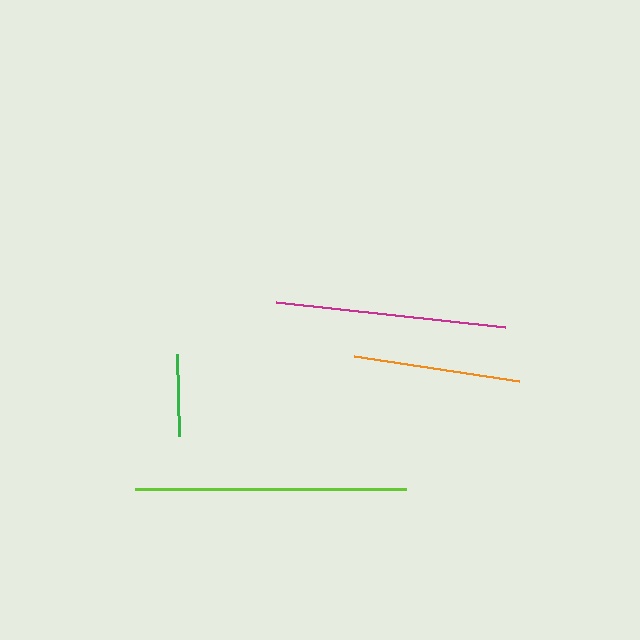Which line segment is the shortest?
The green line is the shortest at approximately 81 pixels.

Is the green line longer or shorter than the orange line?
The orange line is longer than the green line.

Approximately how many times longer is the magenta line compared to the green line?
The magenta line is approximately 2.8 times the length of the green line.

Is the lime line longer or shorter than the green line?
The lime line is longer than the green line.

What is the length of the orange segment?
The orange segment is approximately 167 pixels long.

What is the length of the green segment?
The green segment is approximately 81 pixels long.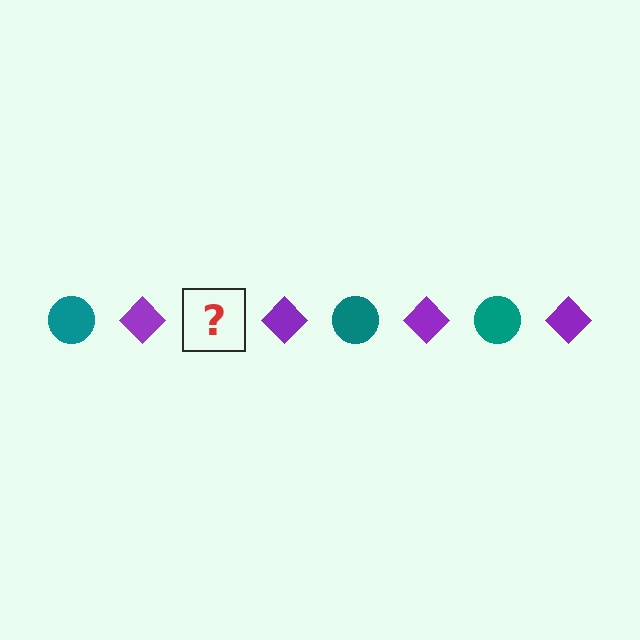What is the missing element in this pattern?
The missing element is a teal circle.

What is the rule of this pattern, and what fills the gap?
The rule is that the pattern alternates between teal circle and purple diamond. The gap should be filled with a teal circle.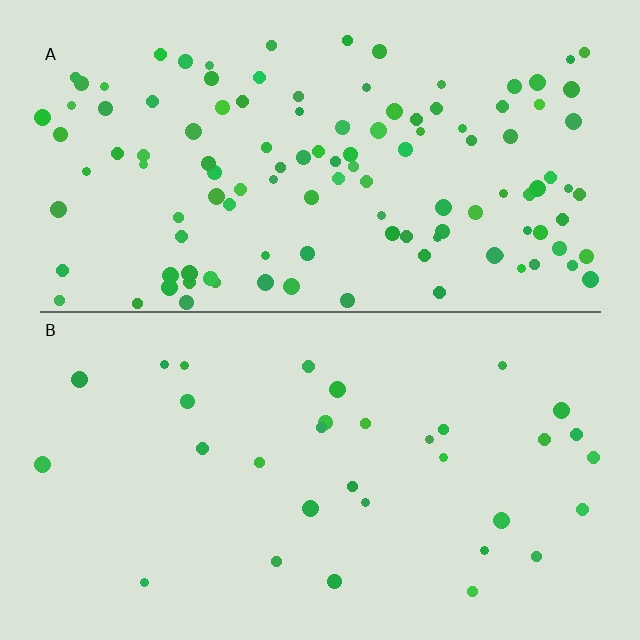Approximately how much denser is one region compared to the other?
Approximately 3.7× — region A over region B.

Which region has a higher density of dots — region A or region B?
A (the top).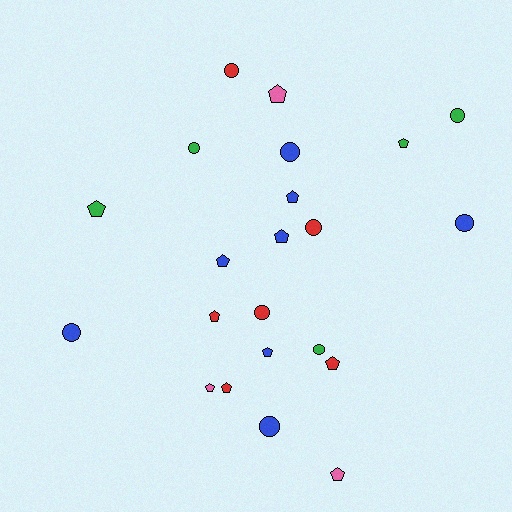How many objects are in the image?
There are 22 objects.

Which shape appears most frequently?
Pentagon, with 12 objects.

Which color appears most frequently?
Blue, with 8 objects.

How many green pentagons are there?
There are 2 green pentagons.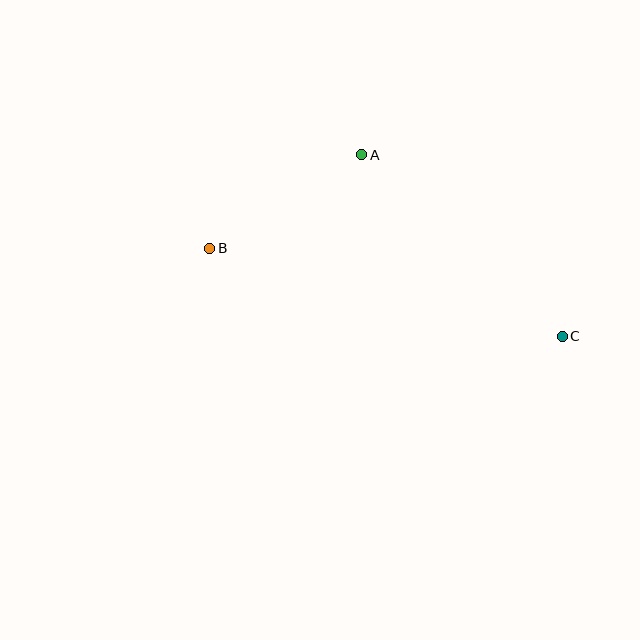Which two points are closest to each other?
Points A and B are closest to each other.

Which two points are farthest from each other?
Points B and C are farthest from each other.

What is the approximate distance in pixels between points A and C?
The distance between A and C is approximately 270 pixels.